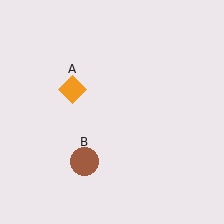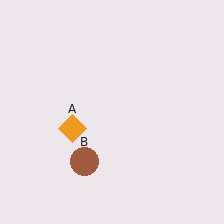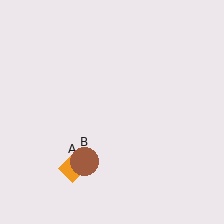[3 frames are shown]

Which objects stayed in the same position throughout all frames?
Brown circle (object B) remained stationary.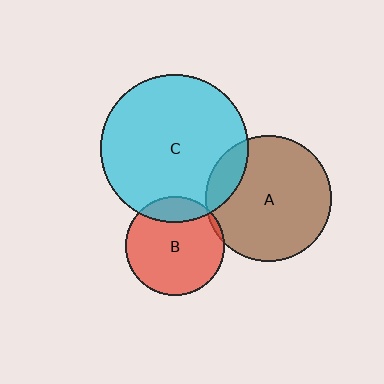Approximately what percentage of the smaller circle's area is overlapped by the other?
Approximately 5%.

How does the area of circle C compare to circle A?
Approximately 1.4 times.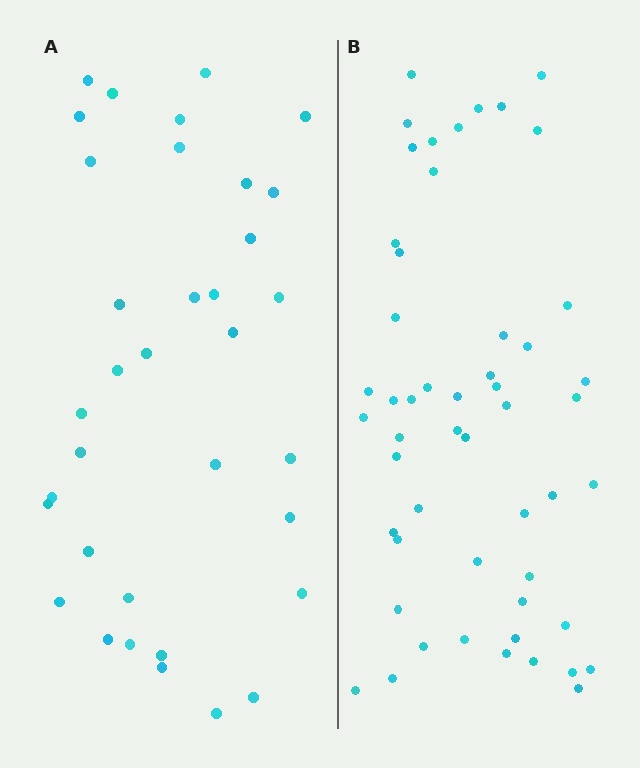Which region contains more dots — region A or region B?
Region B (the right region) has more dots.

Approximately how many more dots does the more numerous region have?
Region B has approximately 15 more dots than region A.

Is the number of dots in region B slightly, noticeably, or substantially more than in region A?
Region B has substantially more. The ratio is roughly 1.5 to 1.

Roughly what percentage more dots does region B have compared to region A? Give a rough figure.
About 50% more.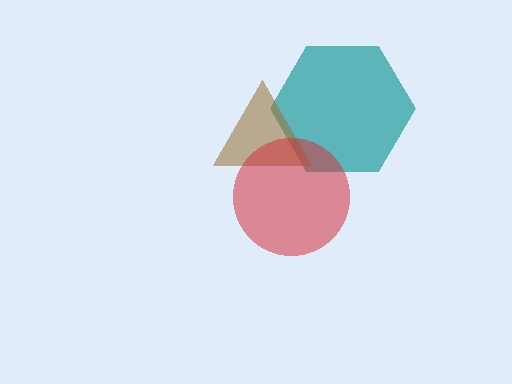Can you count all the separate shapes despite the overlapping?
Yes, there are 3 separate shapes.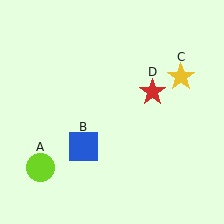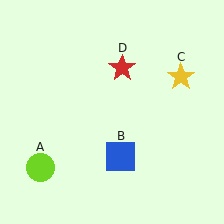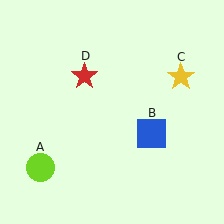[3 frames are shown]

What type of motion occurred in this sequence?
The blue square (object B), red star (object D) rotated counterclockwise around the center of the scene.